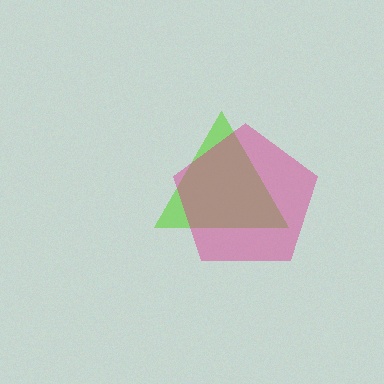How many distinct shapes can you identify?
There are 2 distinct shapes: a lime triangle, a magenta pentagon.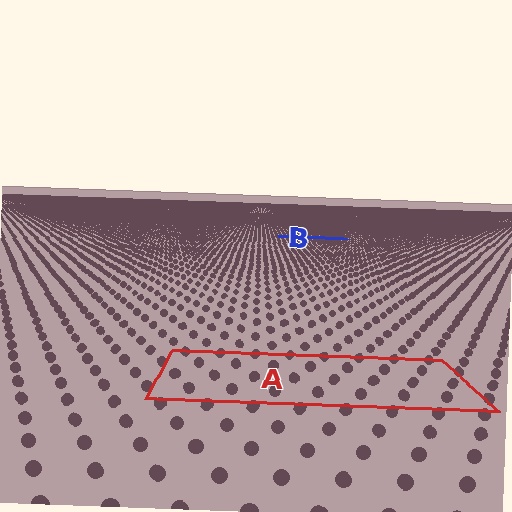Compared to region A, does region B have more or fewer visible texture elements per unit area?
Region B has more texture elements per unit area — they are packed more densely because it is farther away.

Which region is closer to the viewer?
Region A is closer. The texture elements there are larger and more spread out.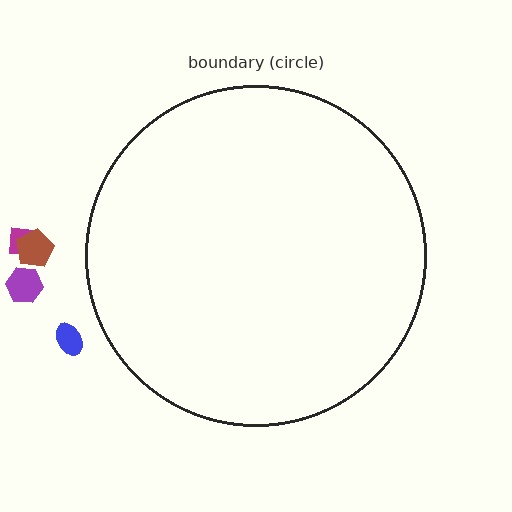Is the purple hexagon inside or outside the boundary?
Outside.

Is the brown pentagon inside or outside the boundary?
Outside.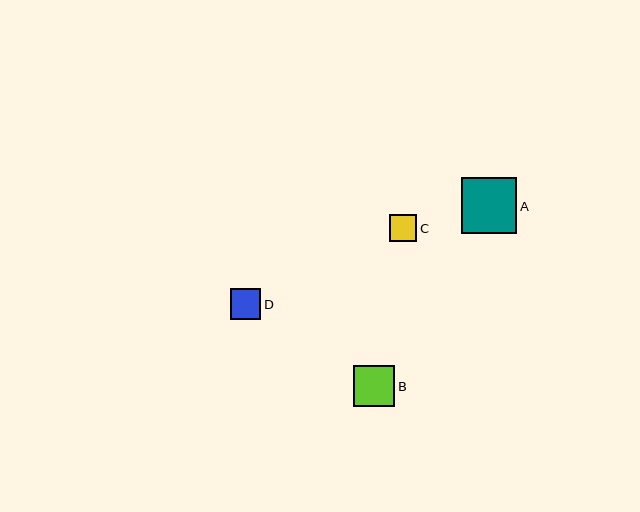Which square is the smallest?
Square C is the smallest with a size of approximately 27 pixels.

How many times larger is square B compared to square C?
Square B is approximately 1.5 times the size of square C.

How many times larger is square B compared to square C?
Square B is approximately 1.5 times the size of square C.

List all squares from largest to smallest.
From largest to smallest: A, B, D, C.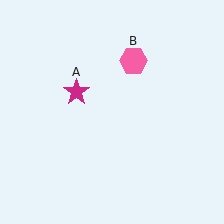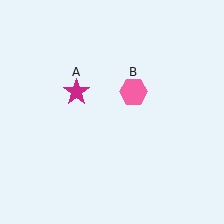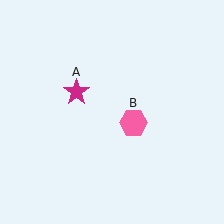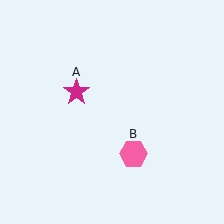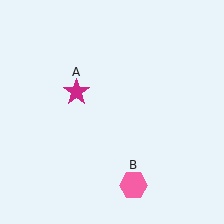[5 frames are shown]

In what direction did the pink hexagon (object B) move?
The pink hexagon (object B) moved down.